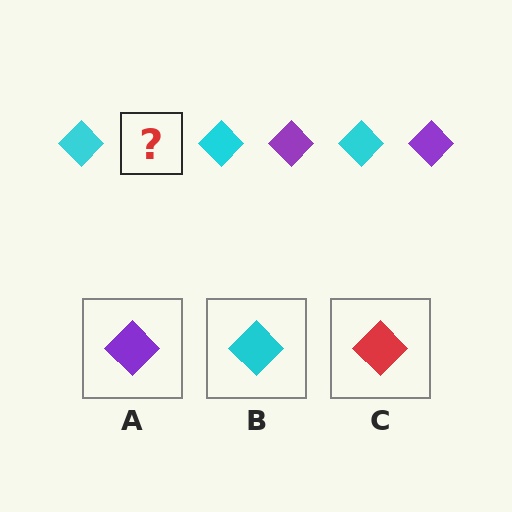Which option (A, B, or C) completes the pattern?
A.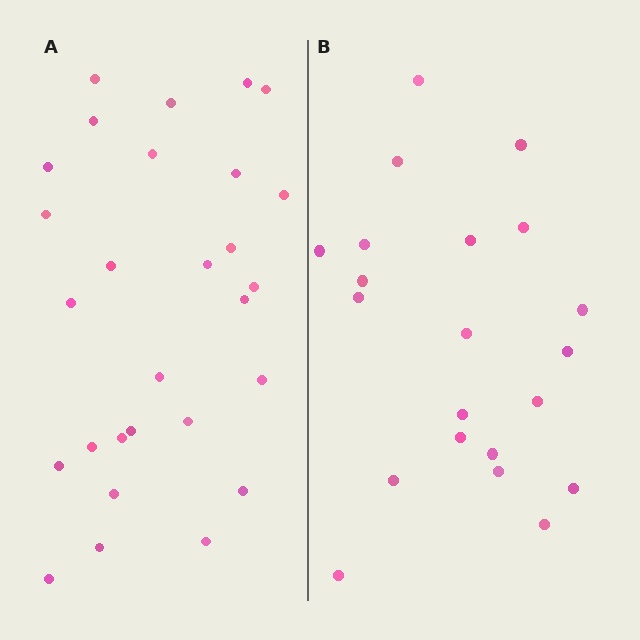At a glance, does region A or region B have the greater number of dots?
Region A (the left region) has more dots.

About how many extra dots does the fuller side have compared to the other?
Region A has roughly 8 or so more dots than region B.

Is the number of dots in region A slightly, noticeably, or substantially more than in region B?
Region A has noticeably more, but not dramatically so. The ratio is roughly 1.3 to 1.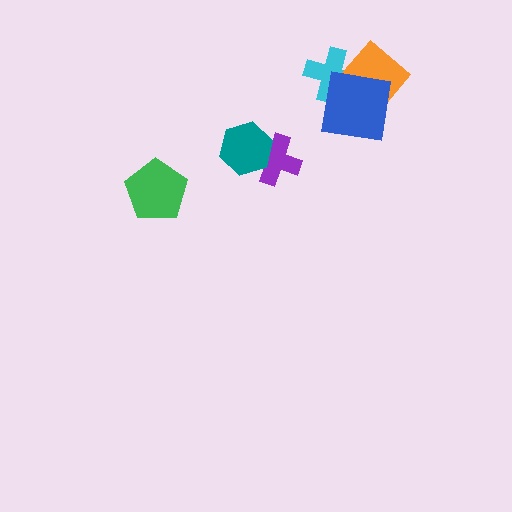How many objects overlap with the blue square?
2 objects overlap with the blue square.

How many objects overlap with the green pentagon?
0 objects overlap with the green pentagon.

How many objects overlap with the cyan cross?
2 objects overlap with the cyan cross.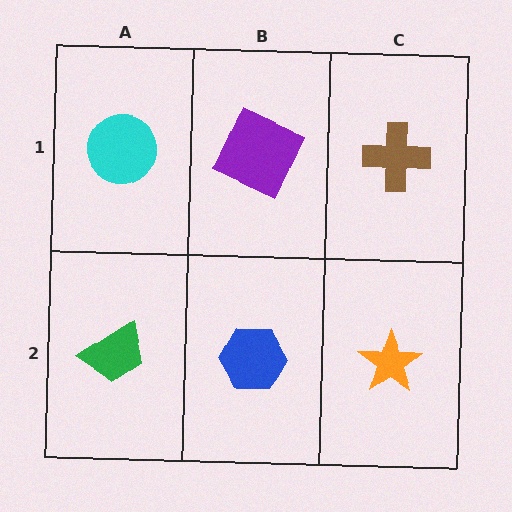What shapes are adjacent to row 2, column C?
A brown cross (row 1, column C), a blue hexagon (row 2, column B).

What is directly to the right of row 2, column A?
A blue hexagon.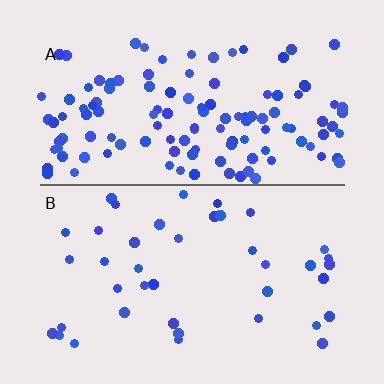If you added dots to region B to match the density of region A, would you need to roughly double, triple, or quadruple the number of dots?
Approximately triple.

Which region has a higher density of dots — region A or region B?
A (the top).